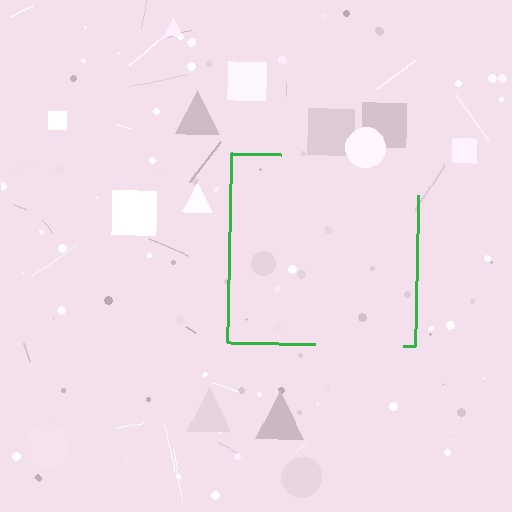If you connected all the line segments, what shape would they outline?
They would outline a square.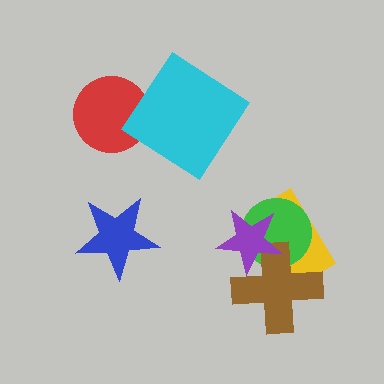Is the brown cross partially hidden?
Yes, it is partially covered by another shape.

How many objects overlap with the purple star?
3 objects overlap with the purple star.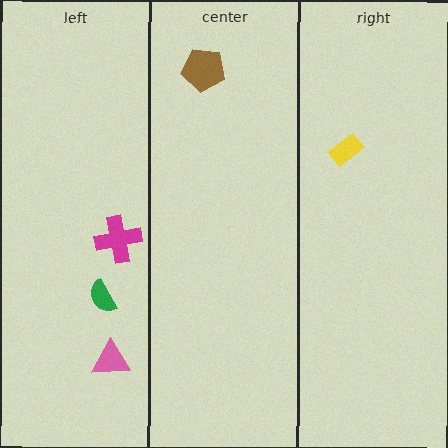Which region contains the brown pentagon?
The center region.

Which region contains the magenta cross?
The left region.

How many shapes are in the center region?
1.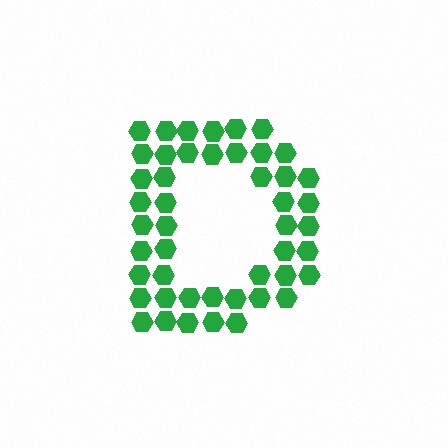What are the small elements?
The small elements are hexagons.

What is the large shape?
The large shape is the letter D.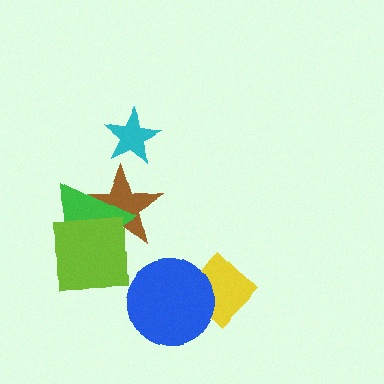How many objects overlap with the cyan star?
0 objects overlap with the cyan star.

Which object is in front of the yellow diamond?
The blue circle is in front of the yellow diamond.